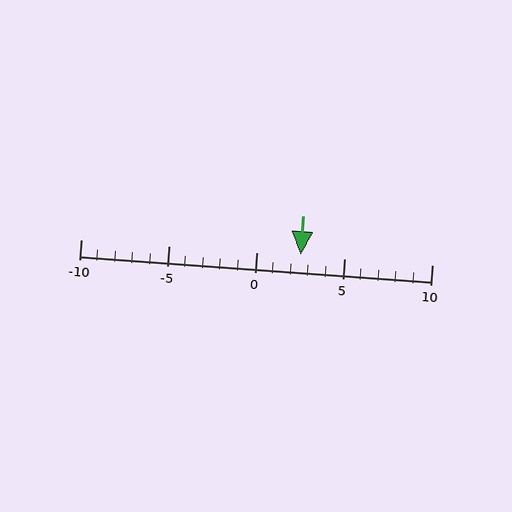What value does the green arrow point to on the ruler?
The green arrow points to approximately 2.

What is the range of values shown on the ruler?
The ruler shows values from -10 to 10.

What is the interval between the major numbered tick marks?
The major tick marks are spaced 5 units apart.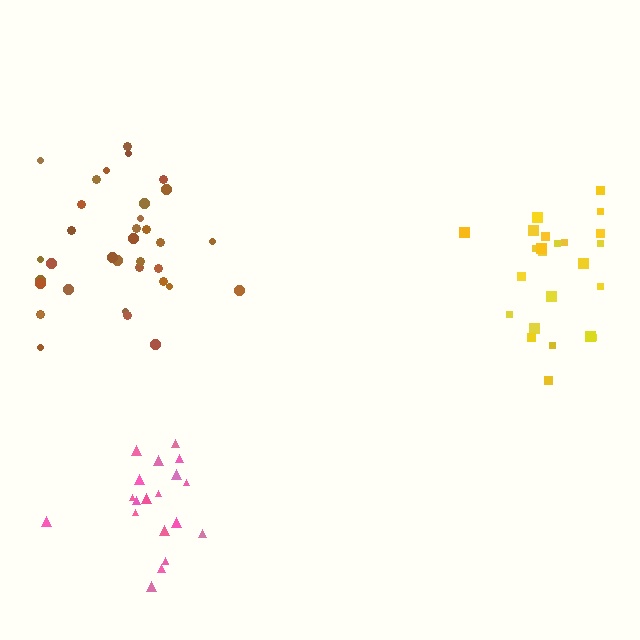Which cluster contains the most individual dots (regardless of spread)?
Brown (35).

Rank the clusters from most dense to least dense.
yellow, pink, brown.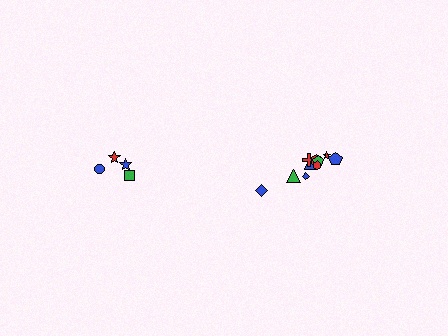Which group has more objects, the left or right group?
The right group.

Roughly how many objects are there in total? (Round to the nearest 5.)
Roughly 15 objects in total.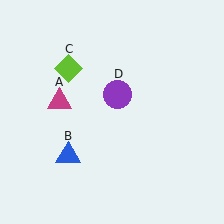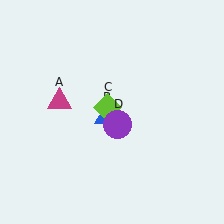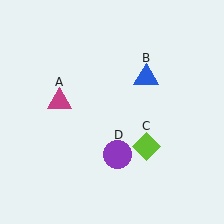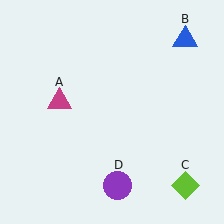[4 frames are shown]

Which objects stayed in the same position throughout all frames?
Magenta triangle (object A) remained stationary.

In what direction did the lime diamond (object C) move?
The lime diamond (object C) moved down and to the right.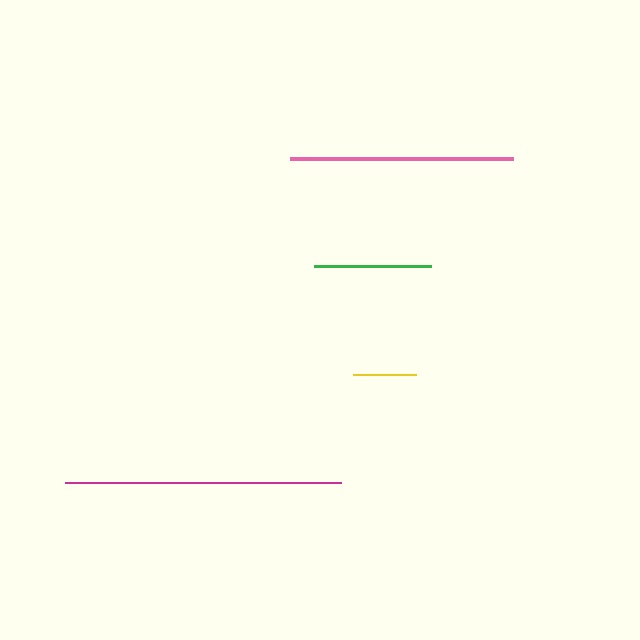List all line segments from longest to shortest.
From longest to shortest: magenta, pink, green, yellow.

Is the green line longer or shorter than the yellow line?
The green line is longer than the yellow line.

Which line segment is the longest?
The magenta line is the longest at approximately 276 pixels.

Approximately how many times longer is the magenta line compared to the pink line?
The magenta line is approximately 1.2 times the length of the pink line.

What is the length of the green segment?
The green segment is approximately 117 pixels long.